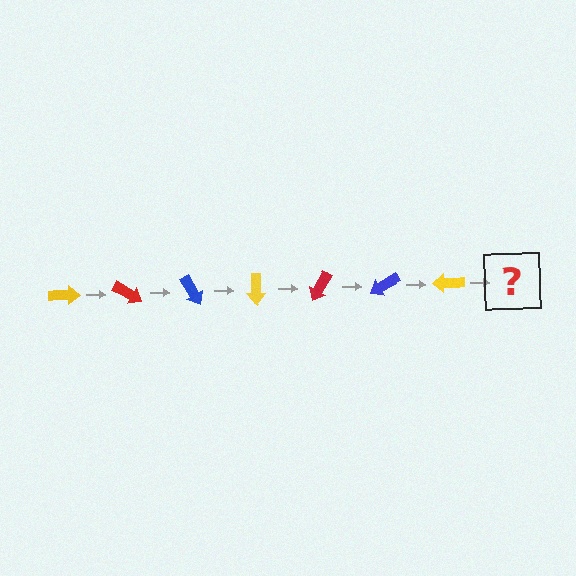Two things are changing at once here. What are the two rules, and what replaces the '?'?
The two rules are that it rotates 30 degrees each step and the color cycles through yellow, red, and blue. The '?' should be a red arrow, rotated 210 degrees from the start.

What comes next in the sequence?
The next element should be a red arrow, rotated 210 degrees from the start.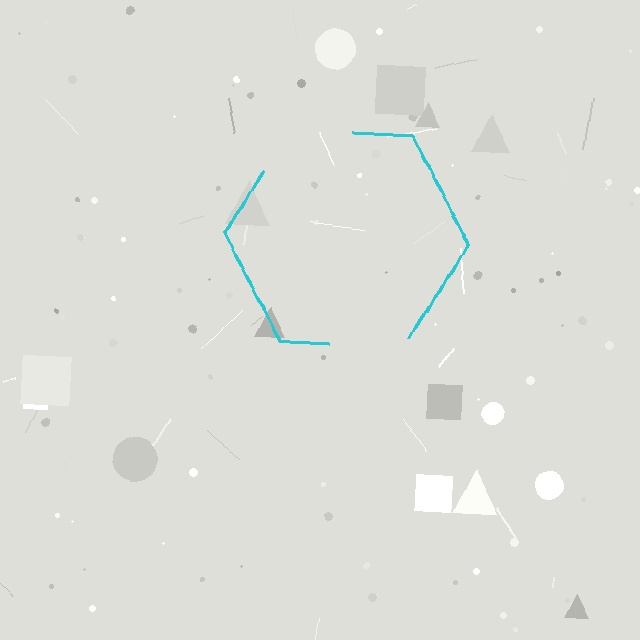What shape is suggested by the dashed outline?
The dashed outline suggests a hexagon.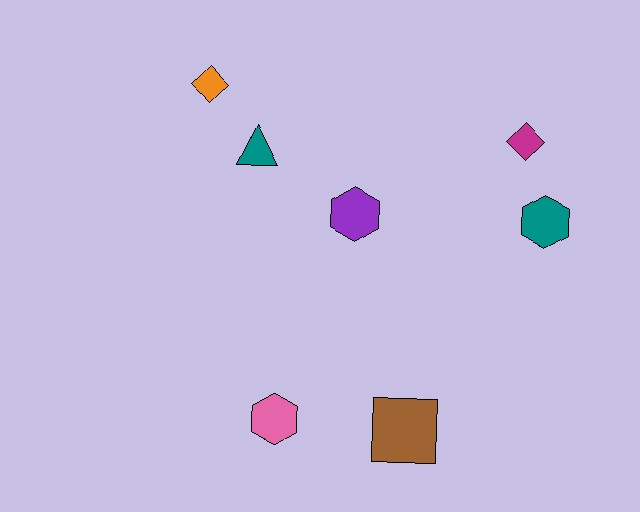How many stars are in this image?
There are no stars.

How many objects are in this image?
There are 7 objects.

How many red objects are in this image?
There are no red objects.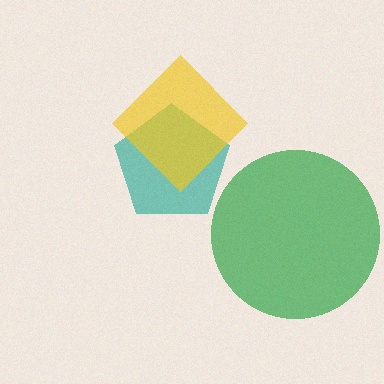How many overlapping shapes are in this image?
There are 3 overlapping shapes in the image.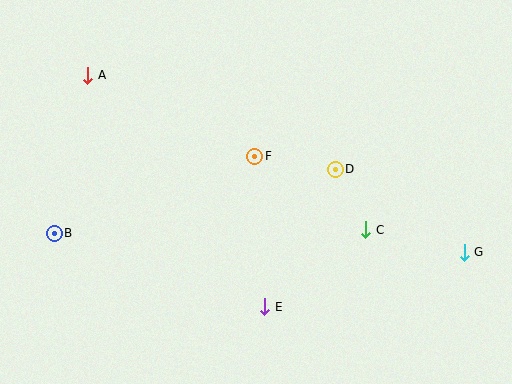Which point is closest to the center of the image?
Point F at (255, 156) is closest to the center.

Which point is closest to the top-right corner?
Point D is closest to the top-right corner.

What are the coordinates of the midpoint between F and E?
The midpoint between F and E is at (260, 231).